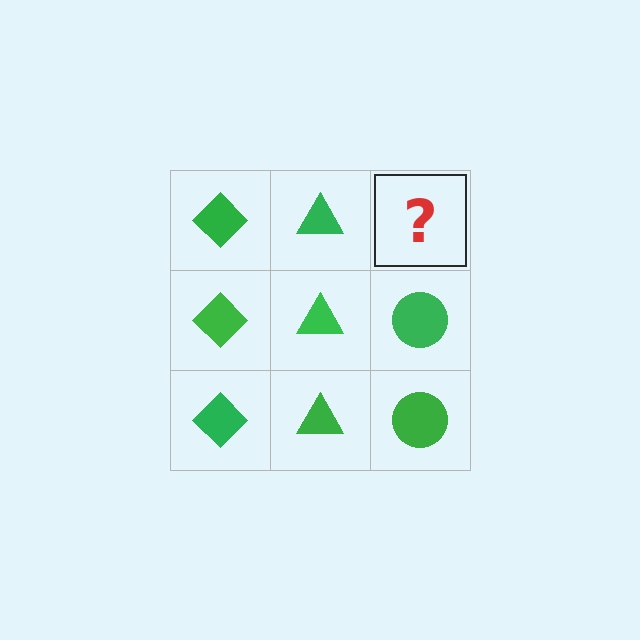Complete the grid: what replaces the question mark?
The question mark should be replaced with a green circle.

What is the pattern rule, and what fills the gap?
The rule is that each column has a consistent shape. The gap should be filled with a green circle.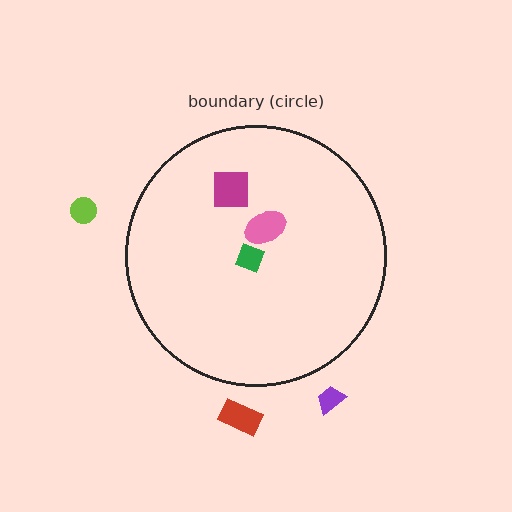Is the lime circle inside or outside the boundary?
Outside.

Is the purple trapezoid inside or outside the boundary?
Outside.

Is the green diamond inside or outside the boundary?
Inside.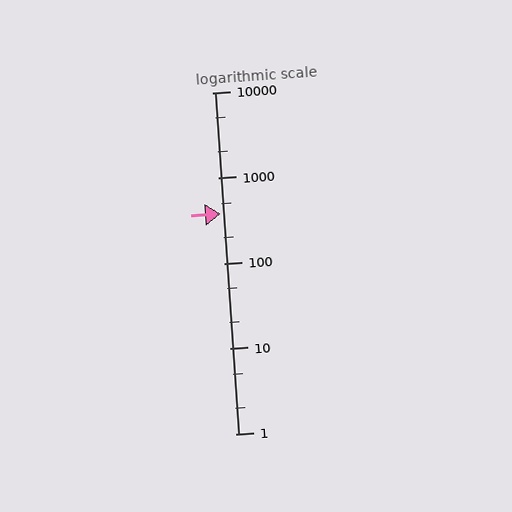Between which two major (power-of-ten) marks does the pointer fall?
The pointer is between 100 and 1000.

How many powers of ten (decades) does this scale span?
The scale spans 4 decades, from 1 to 10000.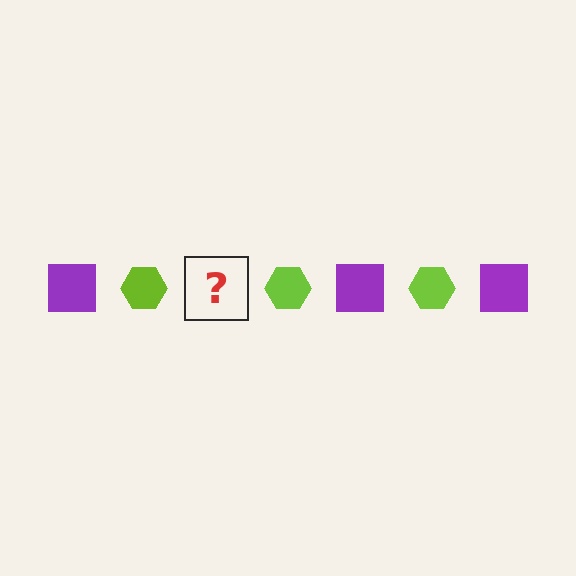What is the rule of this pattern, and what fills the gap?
The rule is that the pattern alternates between purple square and lime hexagon. The gap should be filled with a purple square.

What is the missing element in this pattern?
The missing element is a purple square.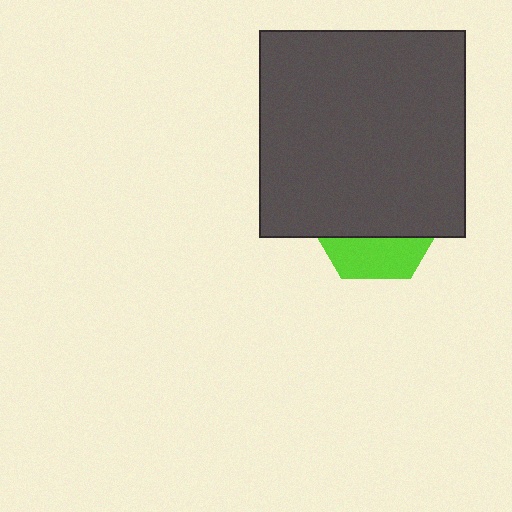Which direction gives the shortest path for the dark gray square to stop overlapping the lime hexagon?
Moving up gives the shortest separation.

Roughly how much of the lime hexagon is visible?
A small part of it is visible (roughly 31%).